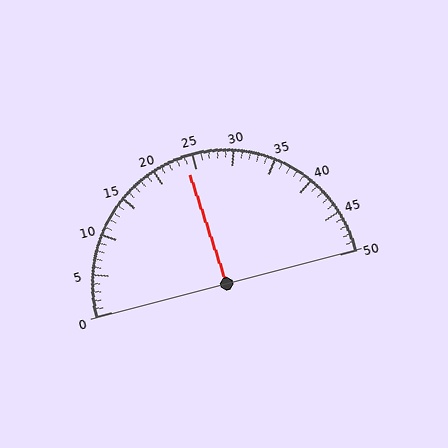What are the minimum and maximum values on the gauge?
The gauge ranges from 0 to 50.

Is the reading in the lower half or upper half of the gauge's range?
The reading is in the lower half of the range (0 to 50).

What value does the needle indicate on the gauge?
The needle indicates approximately 24.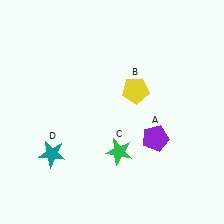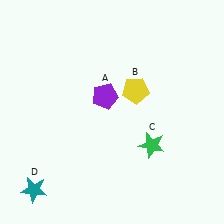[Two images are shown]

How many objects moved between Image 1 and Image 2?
3 objects moved between the two images.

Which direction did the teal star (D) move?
The teal star (D) moved down.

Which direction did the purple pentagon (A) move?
The purple pentagon (A) moved left.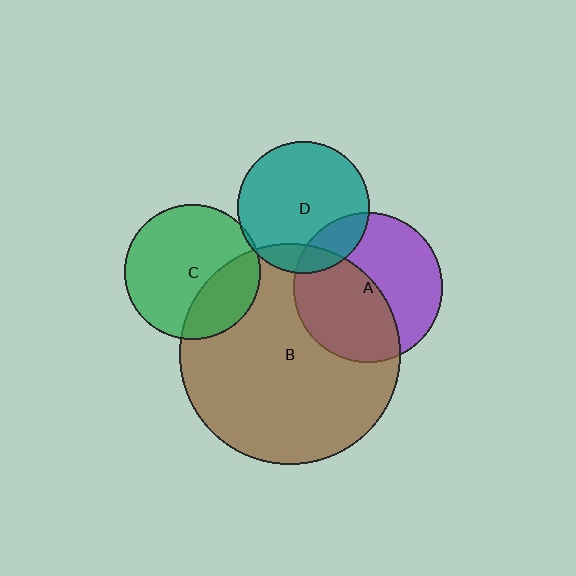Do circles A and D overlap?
Yes.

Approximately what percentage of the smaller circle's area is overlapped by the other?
Approximately 20%.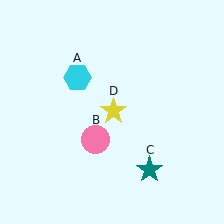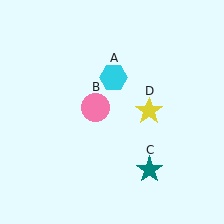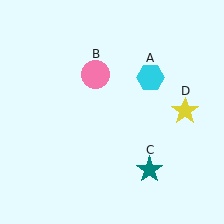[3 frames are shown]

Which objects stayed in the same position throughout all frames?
Teal star (object C) remained stationary.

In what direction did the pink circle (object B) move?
The pink circle (object B) moved up.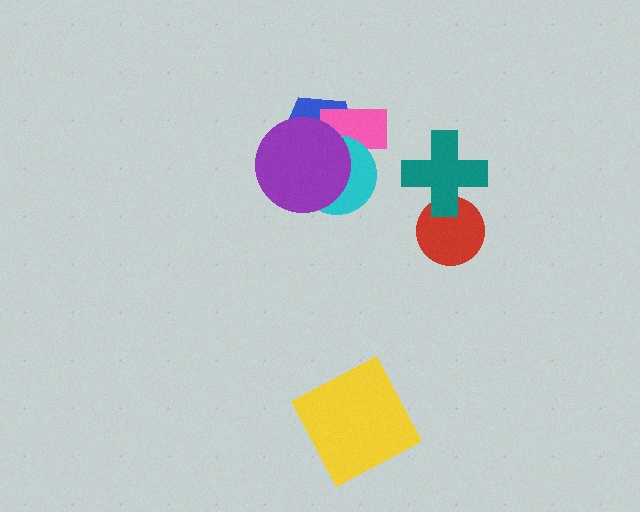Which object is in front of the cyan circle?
The purple circle is in front of the cyan circle.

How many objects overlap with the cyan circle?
3 objects overlap with the cyan circle.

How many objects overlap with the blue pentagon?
3 objects overlap with the blue pentagon.